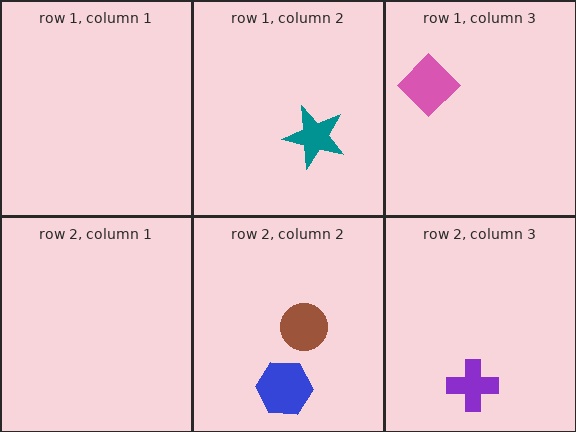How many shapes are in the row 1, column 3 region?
1.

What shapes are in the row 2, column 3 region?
The purple cross.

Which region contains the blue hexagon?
The row 2, column 2 region.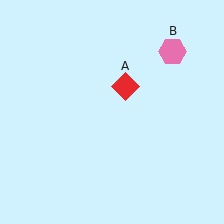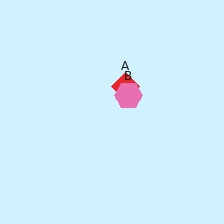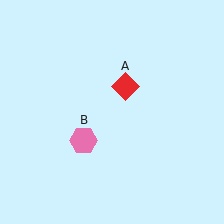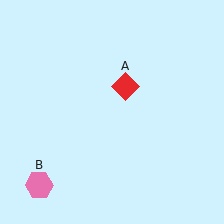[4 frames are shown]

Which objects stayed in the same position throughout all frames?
Red diamond (object A) remained stationary.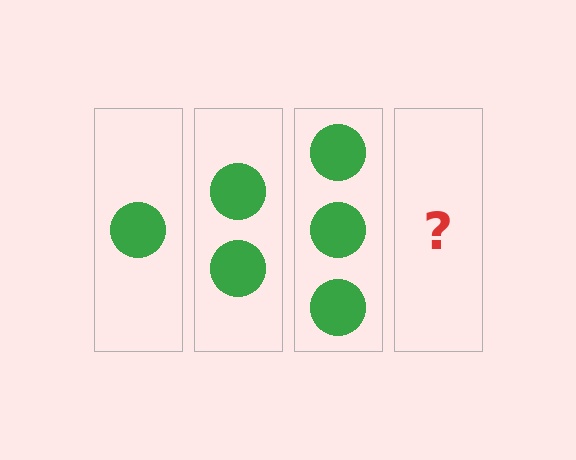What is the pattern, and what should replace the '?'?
The pattern is that each step adds one more circle. The '?' should be 4 circles.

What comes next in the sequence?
The next element should be 4 circles.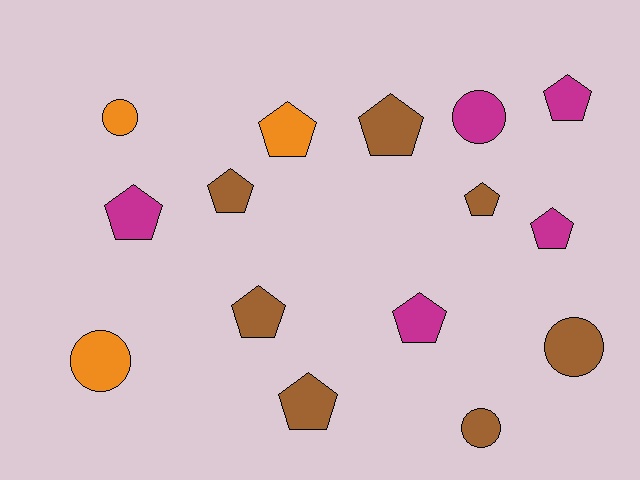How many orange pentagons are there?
There is 1 orange pentagon.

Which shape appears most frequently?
Pentagon, with 10 objects.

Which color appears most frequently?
Brown, with 7 objects.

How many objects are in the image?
There are 15 objects.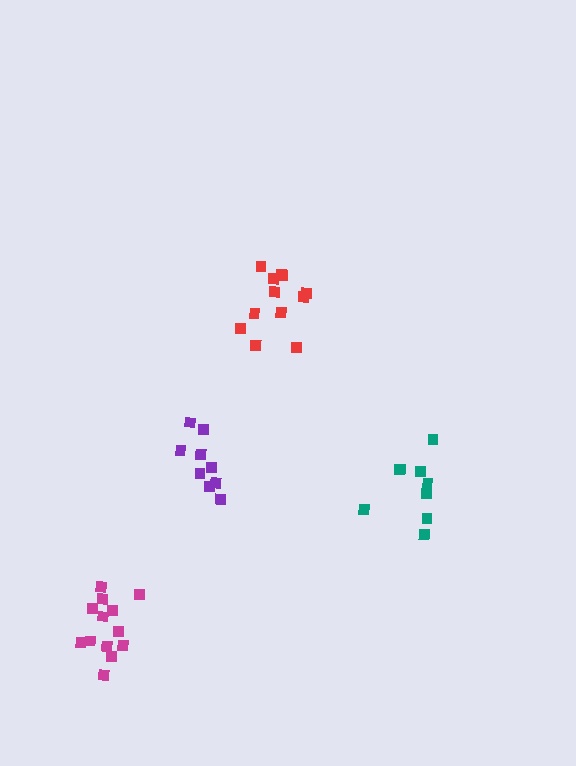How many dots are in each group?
Group 1: 9 dots, Group 2: 12 dots, Group 3: 9 dots, Group 4: 13 dots (43 total).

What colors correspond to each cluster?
The clusters are colored: teal, red, purple, magenta.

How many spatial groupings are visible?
There are 4 spatial groupings.